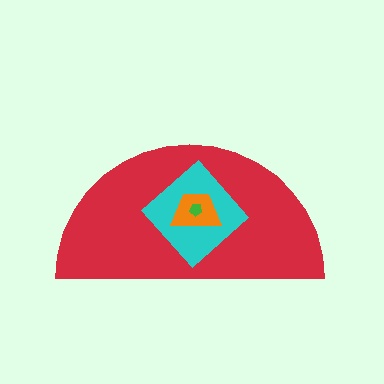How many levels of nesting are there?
4.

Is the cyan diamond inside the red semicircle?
Yes.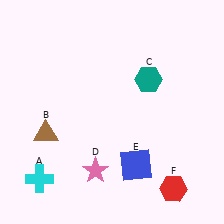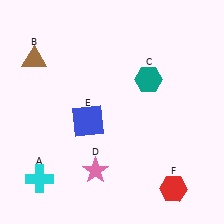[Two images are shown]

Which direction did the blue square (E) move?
The blue square (E) moved left.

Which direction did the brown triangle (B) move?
The brown triangle (B) moved up.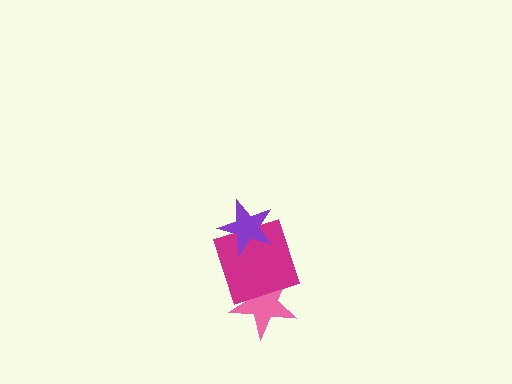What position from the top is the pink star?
The pink star is 3rd from the top.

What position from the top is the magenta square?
The magenta square is 2nd from the top.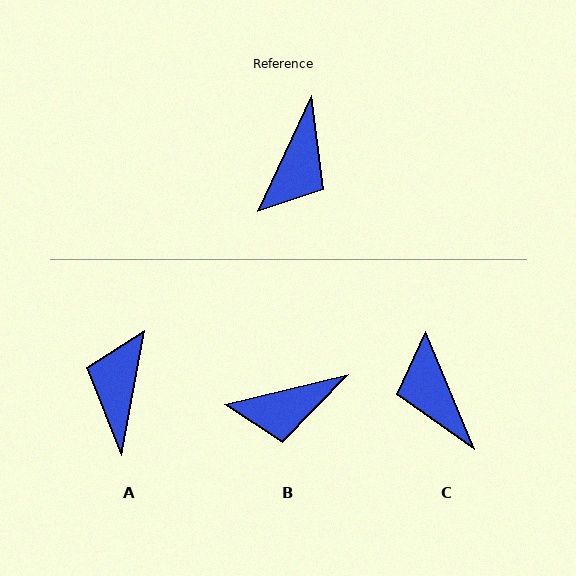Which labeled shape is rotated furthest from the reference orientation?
A, about 166 degrees away.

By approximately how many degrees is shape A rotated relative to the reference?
Approximately 166 degrees clockwise.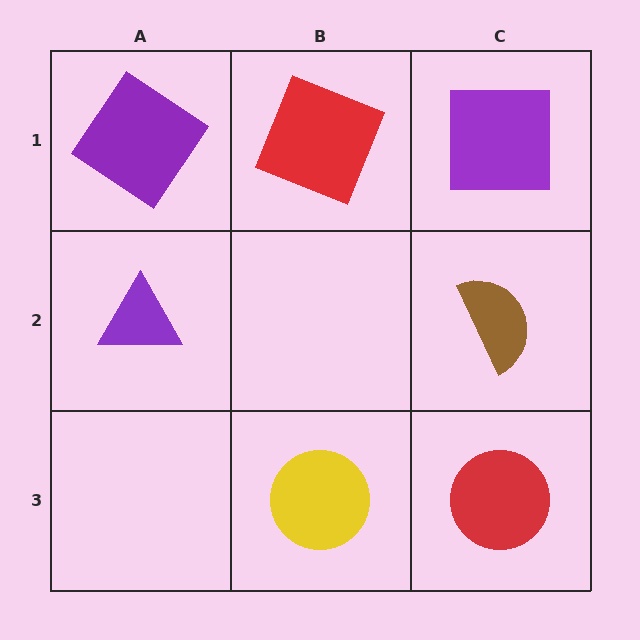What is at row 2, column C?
A brown semicircle.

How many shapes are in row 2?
2 shapes.